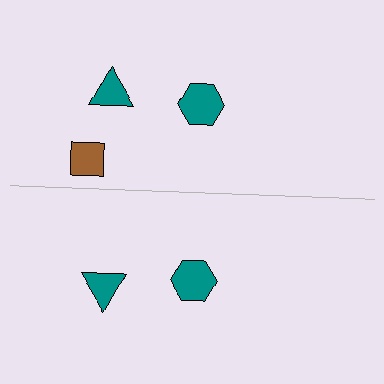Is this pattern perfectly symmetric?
No, the pattern is not perfectly symmetric. A brown square is missing from the bottom side.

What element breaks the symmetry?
A brown square is missing from the bottom side.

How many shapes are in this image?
There are 5 shapes in this image.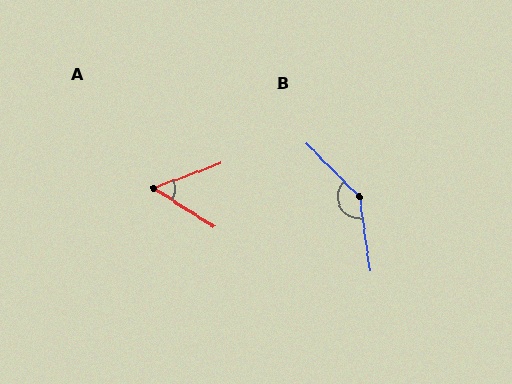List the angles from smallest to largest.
A (53°), B (143°).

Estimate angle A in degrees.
Approximately 53 degrees.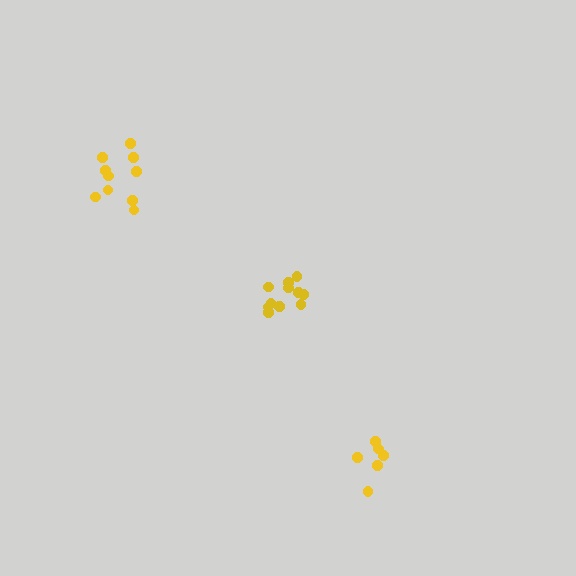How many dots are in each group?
Group 1: 6 dots, Group 2: 11 dots, Group 3: 10 dots (27 total).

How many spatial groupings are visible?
There are 3 spatial groupings.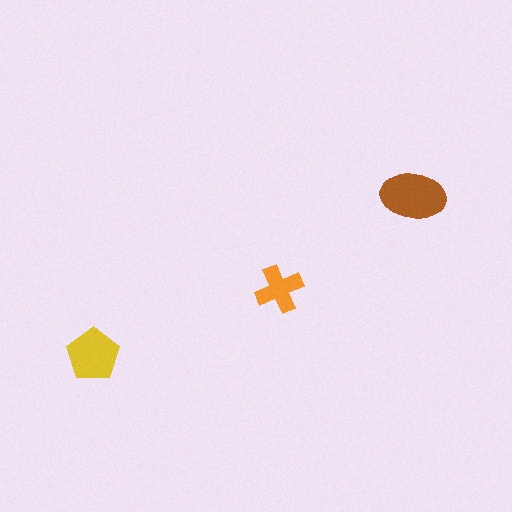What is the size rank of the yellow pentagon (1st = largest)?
2nd.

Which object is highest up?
The brown ellipse is topmost.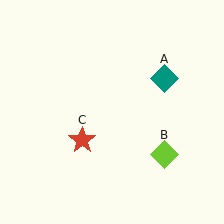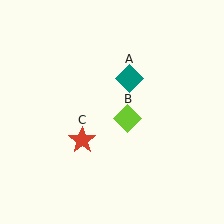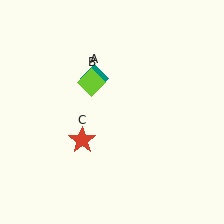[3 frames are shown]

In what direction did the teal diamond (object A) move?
The teal diamond (object A) moved left.